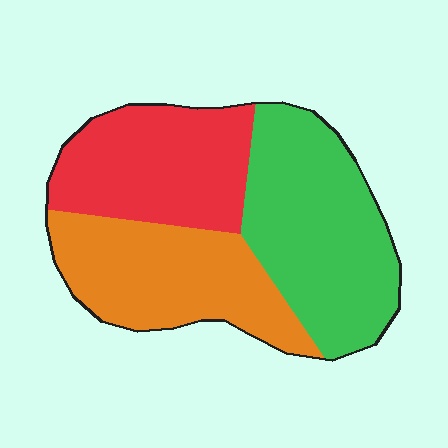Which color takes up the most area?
Green, at roughly 40%.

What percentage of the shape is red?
Red takes up about one third (1/3) of the shape.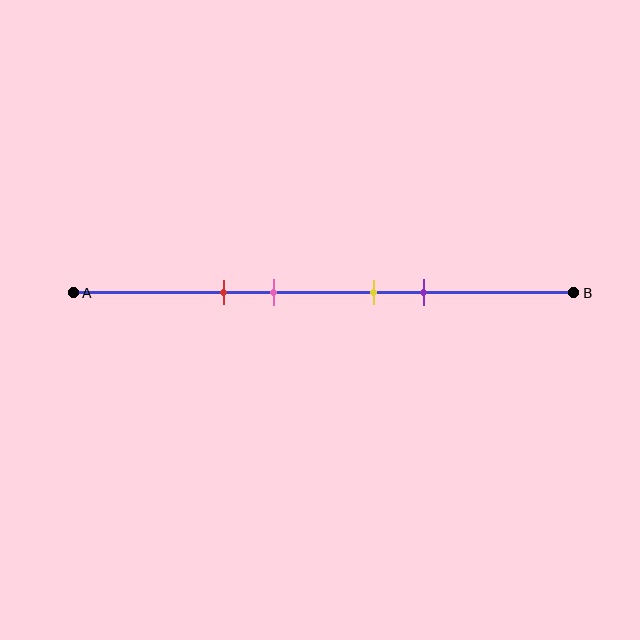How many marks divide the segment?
There are 4 marks dividing the segment.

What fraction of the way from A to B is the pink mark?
The pink mark is approximately 40% (0.4) of the way from A to B.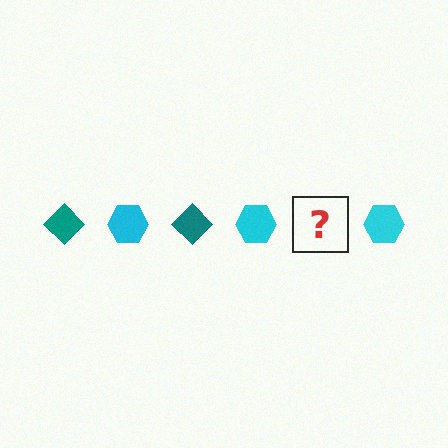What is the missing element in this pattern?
The missing element is a teal diamond.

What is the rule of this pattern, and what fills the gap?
The rule is that the pattern alternates between teal diamond and cyan hexagon. The gap should be filled with a teal diamond.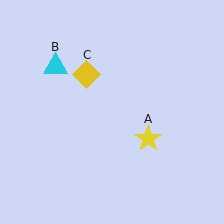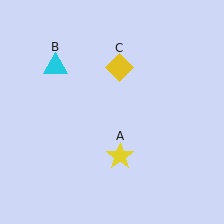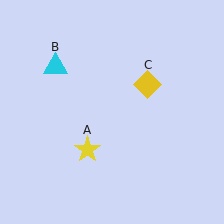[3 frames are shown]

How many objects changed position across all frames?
2 objects changed position: yellow star (object A), yellow diamond (object C).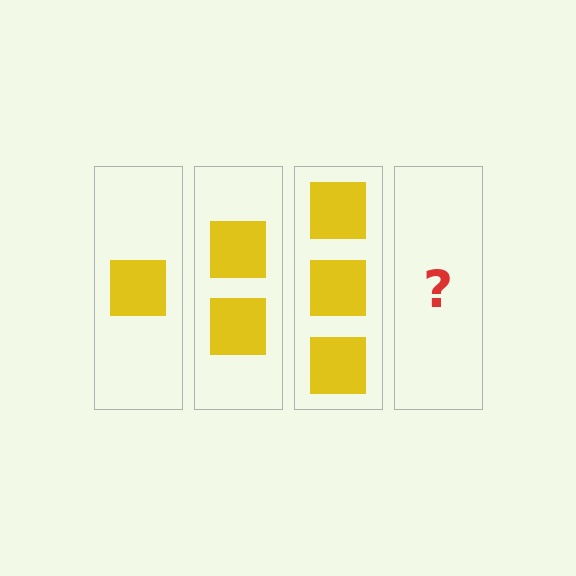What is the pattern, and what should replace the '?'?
The pattern is that each step adds one more square. The '?' should be 4 squares.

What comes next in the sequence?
The next element should be 4 squares.